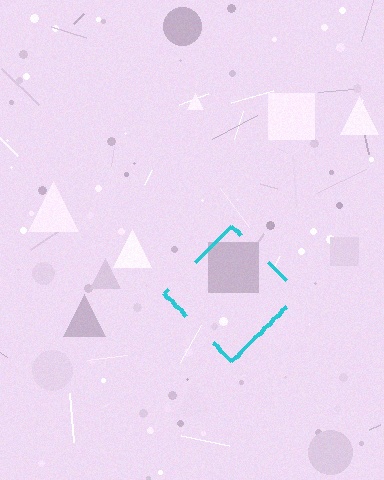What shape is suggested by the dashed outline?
The dashed outline suggests a diamond.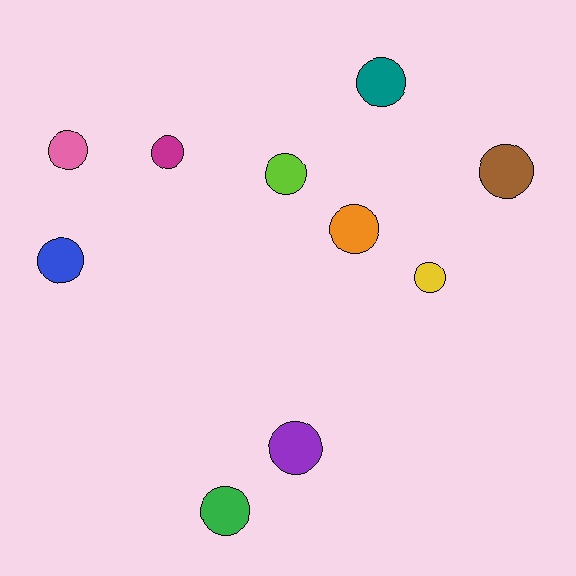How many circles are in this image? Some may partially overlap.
There are 10 circles.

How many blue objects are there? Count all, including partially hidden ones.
There is 1 blue object.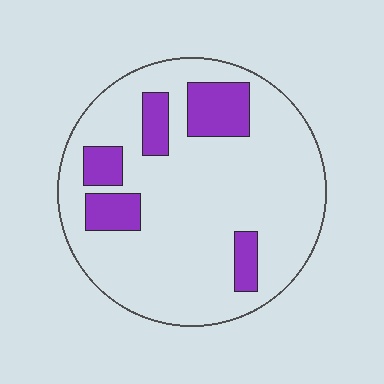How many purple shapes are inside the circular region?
5.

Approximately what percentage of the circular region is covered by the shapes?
Approximately 20%.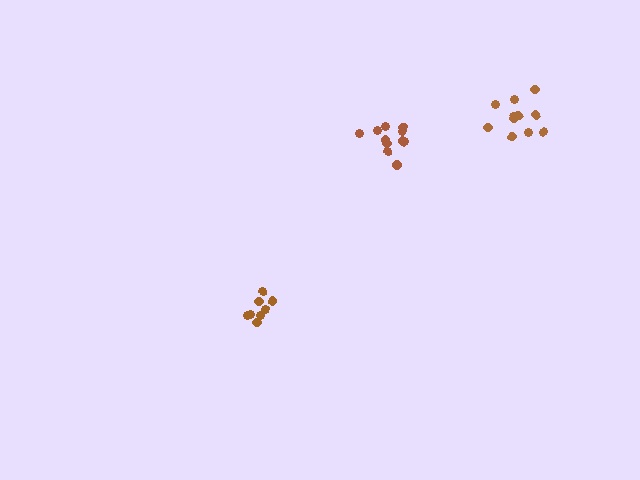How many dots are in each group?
Group 1: 11 dots, Group 2: 8 dots, Group 3: 11 dots (30 total).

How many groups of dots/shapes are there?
There are 3 groups.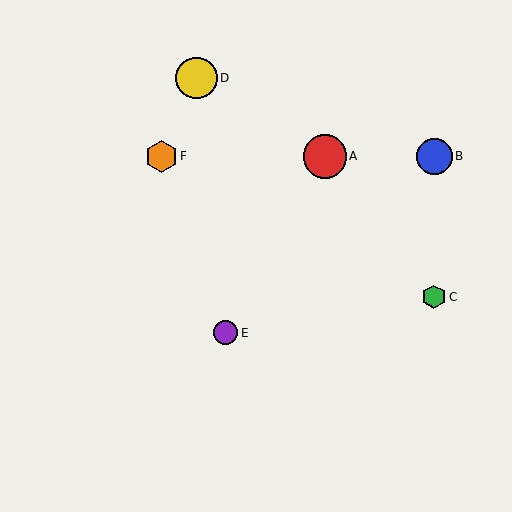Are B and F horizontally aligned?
Yes, both are at y≈156.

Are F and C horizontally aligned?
No, F is at y≈156 and C is at y≈297.